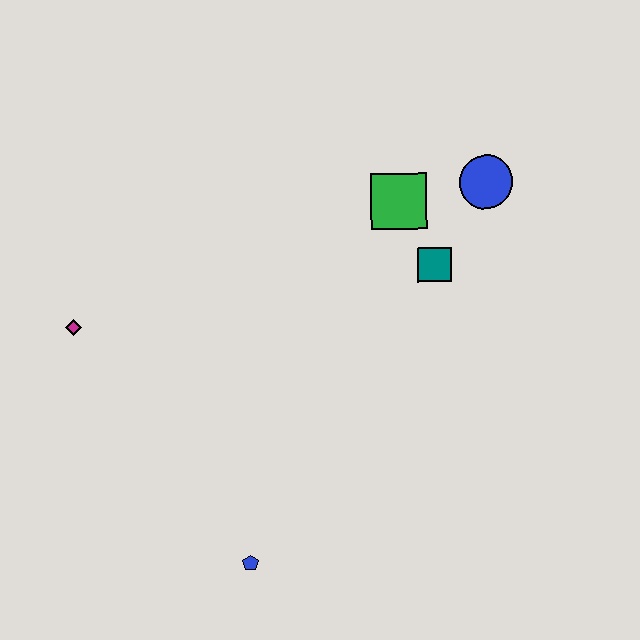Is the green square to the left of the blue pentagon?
No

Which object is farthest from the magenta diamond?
The blue circle is farthest from the magenta diamond.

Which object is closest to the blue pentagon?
The magenta diamond is closest to the blue pentagon.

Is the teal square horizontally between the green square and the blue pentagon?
No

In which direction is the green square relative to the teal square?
The green square is above the teal square.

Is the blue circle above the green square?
Yes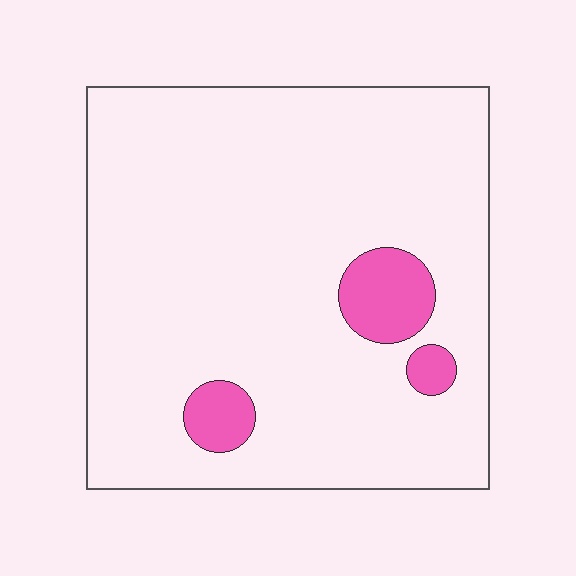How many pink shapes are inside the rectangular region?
3.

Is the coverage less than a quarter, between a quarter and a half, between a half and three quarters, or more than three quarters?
Less than a quarter.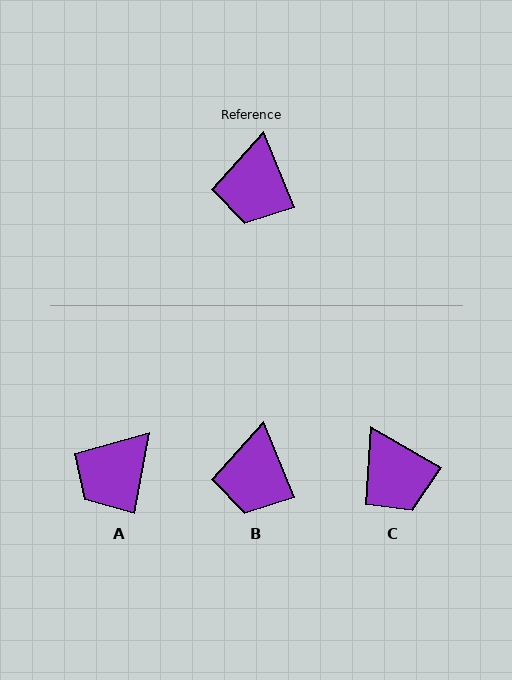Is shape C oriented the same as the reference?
No, it is off by about 38 degrees.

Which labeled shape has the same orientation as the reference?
B.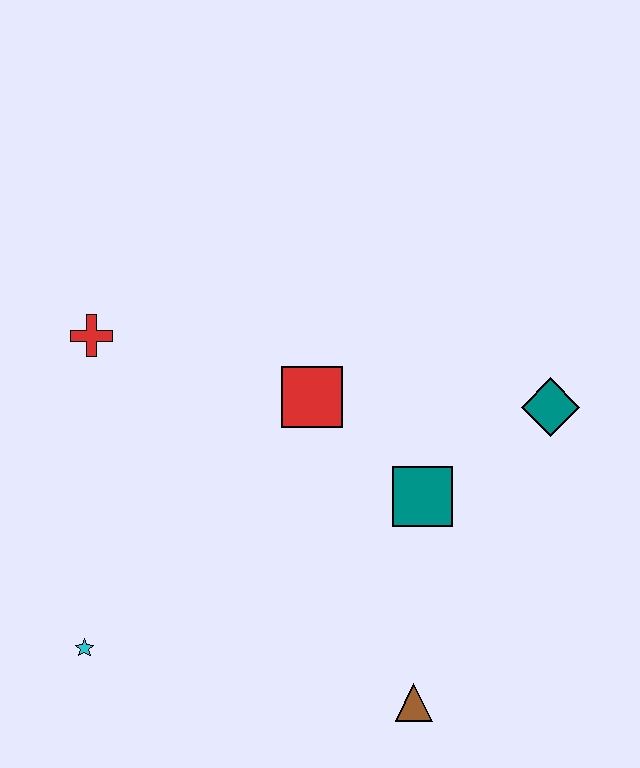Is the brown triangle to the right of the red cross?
Yes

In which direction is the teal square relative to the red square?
The teal square is to the right of the red square.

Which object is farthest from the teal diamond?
The cyan star is farthest from the teal diamond.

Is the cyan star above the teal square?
No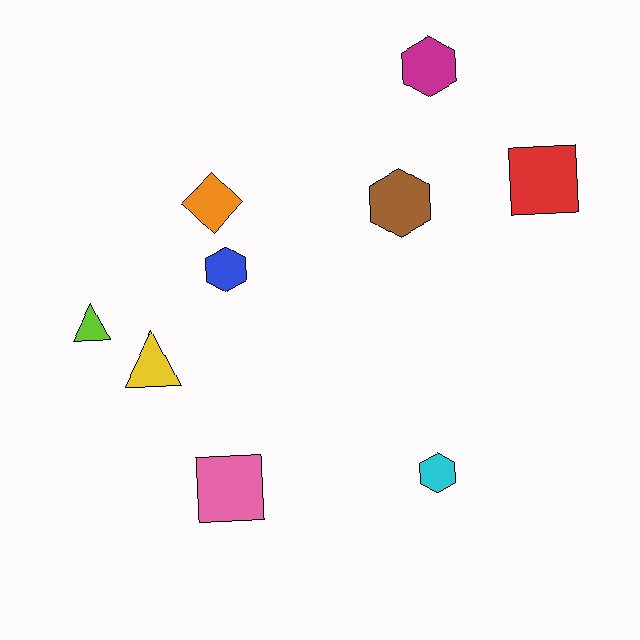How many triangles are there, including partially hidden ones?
There are 2 triangles.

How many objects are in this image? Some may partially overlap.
There are 9 objects.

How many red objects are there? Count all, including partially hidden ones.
There is 1 red object.